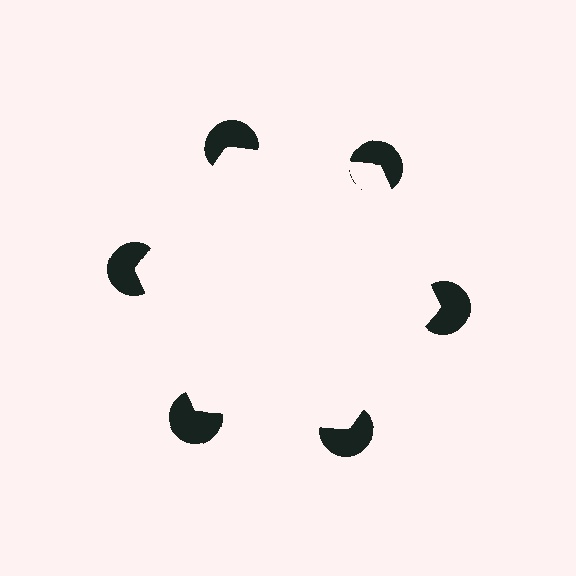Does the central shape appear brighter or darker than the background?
It typically appears slightly brighter than the background, even though no actual brightness change is drawn.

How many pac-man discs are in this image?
There are 6 — one at each vertex of the illusory hexagon.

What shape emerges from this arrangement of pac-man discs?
An illusory hexagon — its edges are inferred from the aligned wedge cuts in the pac-man discs, not physically drawn.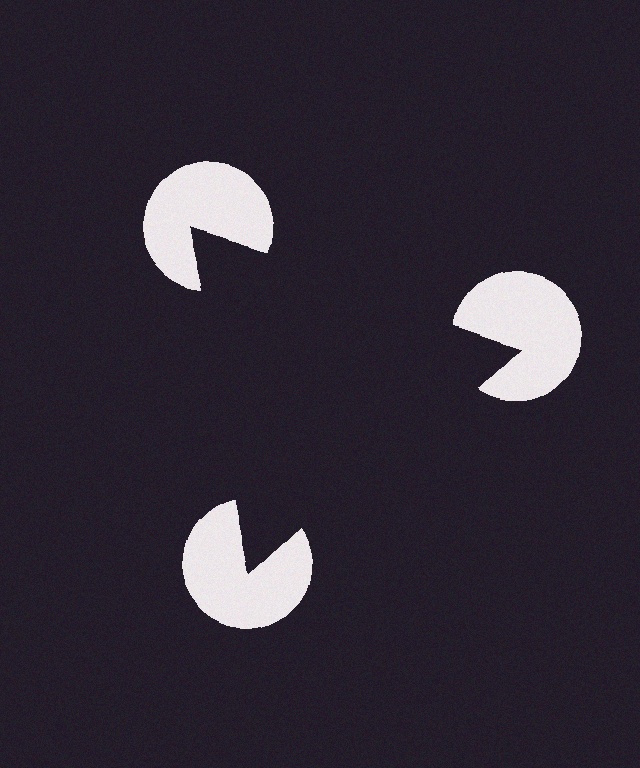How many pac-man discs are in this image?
There are 3 — one at each vertex of the illusory triangle.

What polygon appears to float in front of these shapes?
An illusory triangle — its edges are inferred from the aligned wedge cuts in the pac-man discs, not physically drawn.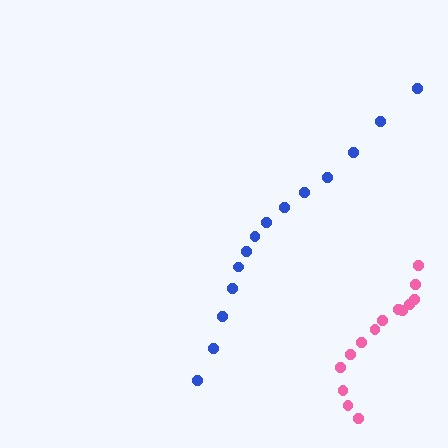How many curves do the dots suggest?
There are 2 distinct paths.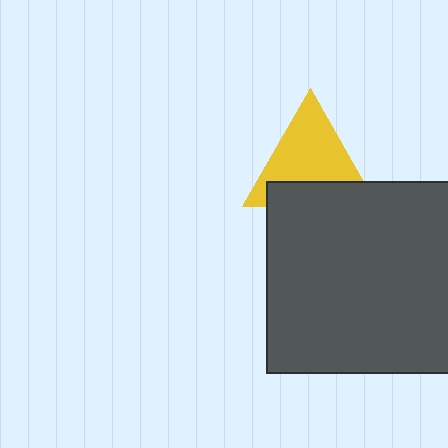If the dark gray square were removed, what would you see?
You would see the complete yellow triangle.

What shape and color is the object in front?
The object in front is a dark gray square.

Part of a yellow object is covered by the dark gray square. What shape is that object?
It is a triangle.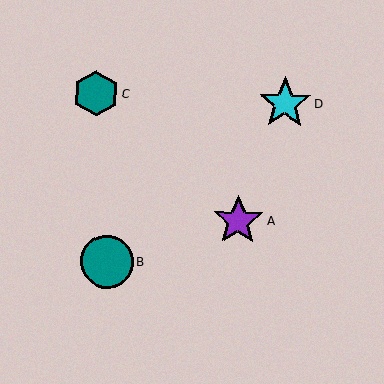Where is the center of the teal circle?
The center of the teal circle is at (107, 262).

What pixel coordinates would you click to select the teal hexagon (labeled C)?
Click at (96, 94) to select the teal hexagon C.